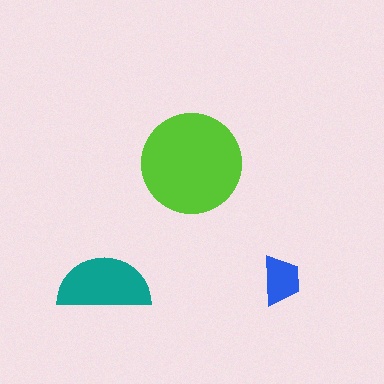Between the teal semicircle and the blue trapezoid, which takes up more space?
The teal semicircle.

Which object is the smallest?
The blue trapezoid.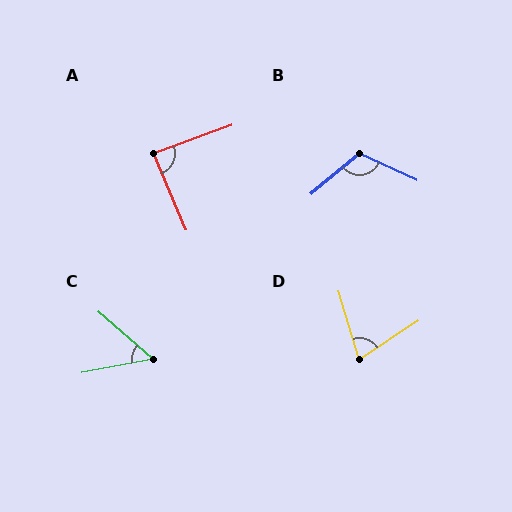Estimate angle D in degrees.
Approximately 73 degrees.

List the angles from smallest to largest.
C (52°), D (73°), A (87°), B (115°).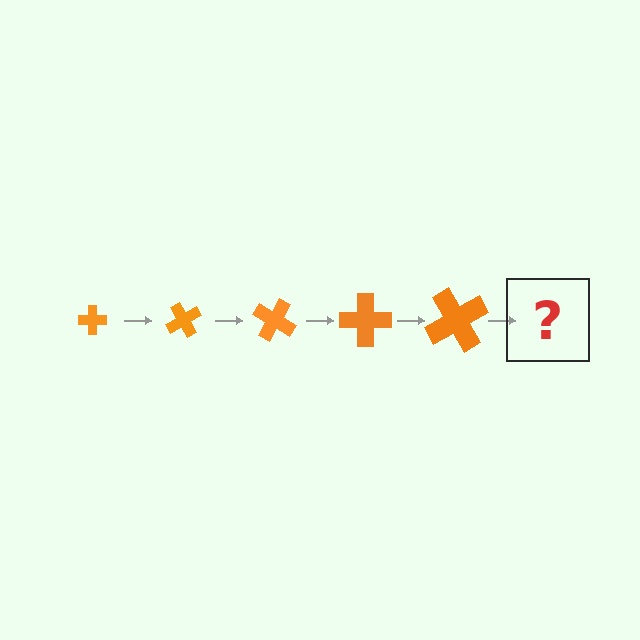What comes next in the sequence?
The next element should be a cross, larger than the previous one and rotated 300 degrees from the start.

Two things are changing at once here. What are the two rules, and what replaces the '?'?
The two rules are that the cross grows larger each step and it rotates 60 degrees each step. The '?' should be a cross, larger than the previous one and rotated 300 degrees from the start.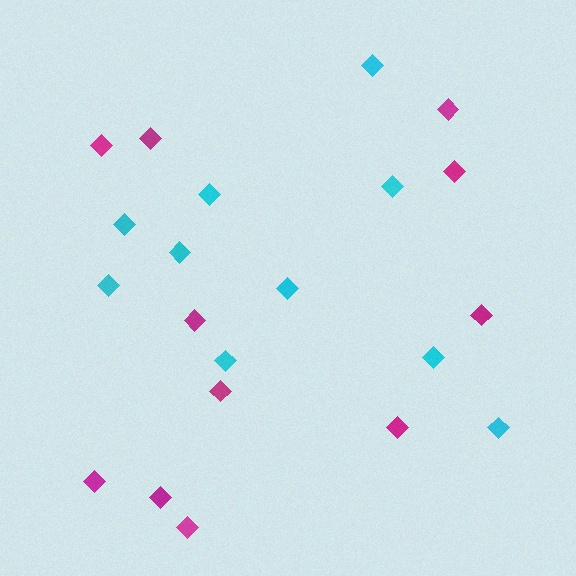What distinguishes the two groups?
There are 2 groups: one group of cyan diamonds (10) and one group of magenta diamonds (11).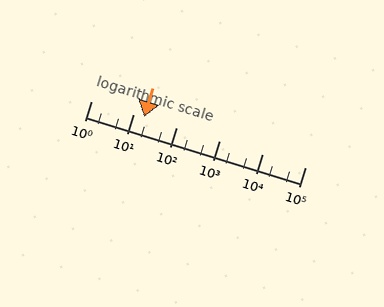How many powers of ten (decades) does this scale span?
The scale spans 5 decades, from 1 to 100000.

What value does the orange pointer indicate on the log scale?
The pointer indicates approximately 17.